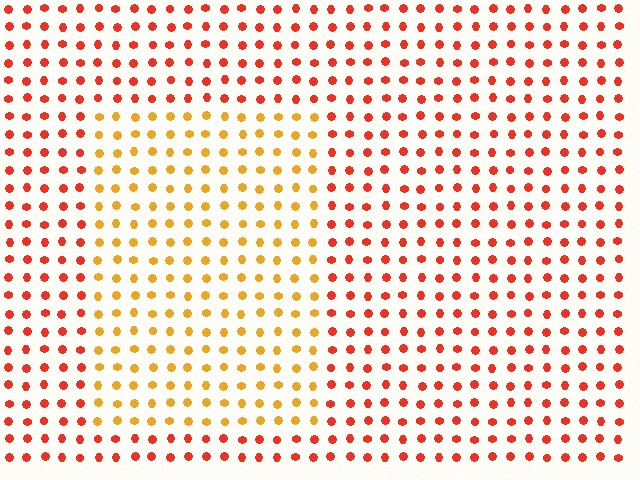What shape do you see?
I see a rectangle.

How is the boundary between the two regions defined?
The boundary is defined purely by a slight shift in hue (about 36 degrees). Spacing, size, and orientation are identical on both sides.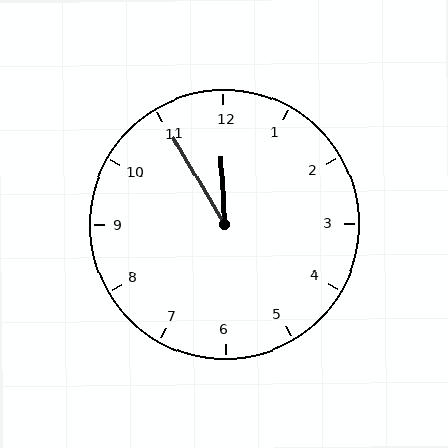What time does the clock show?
11:55.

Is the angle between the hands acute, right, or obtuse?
It is acute.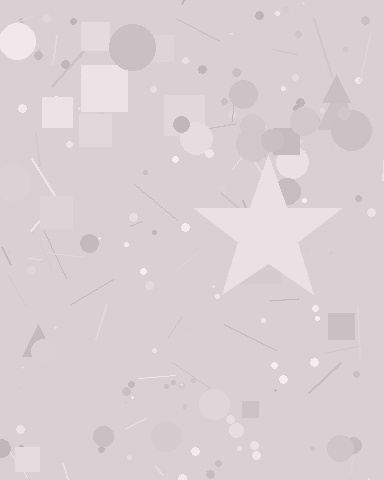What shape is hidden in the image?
A star is hidden in the image.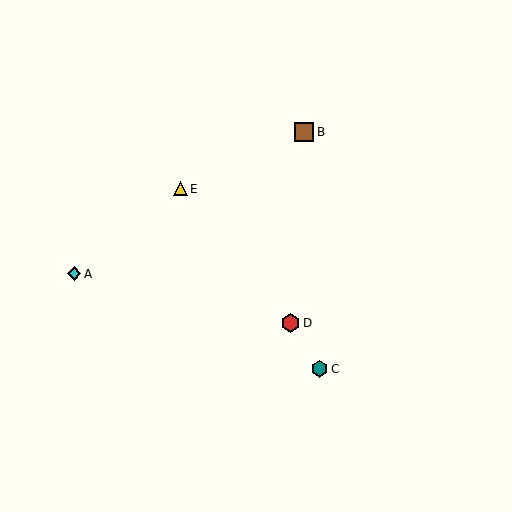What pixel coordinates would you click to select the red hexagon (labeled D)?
Click at (290, 323) to select the red hexagon D.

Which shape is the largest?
The red hexagon (labeled D) is the largest.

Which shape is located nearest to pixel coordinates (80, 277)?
The cyan diamond (labeled A) at (74, 274) is nearest to that location.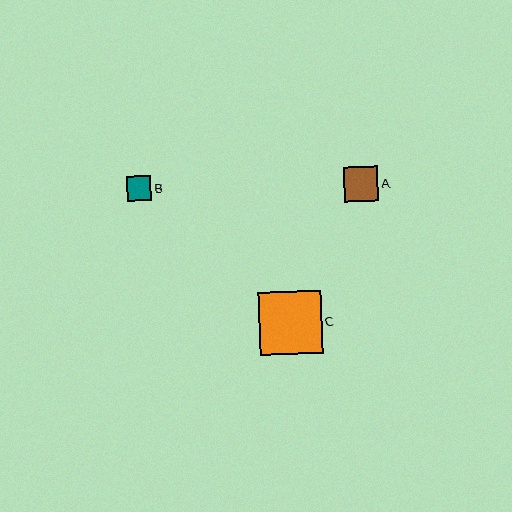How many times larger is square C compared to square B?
Square C is approximately 2.6 times the size of square B.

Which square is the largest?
Square C is the largest with a size of approximately 63 pixels.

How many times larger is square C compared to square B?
Square C is approximately 2.6 times the size of square B.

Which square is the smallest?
Square B is the smallest with a size of approximately 25 pixels.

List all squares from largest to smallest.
From largest to smallest: C, A, B.